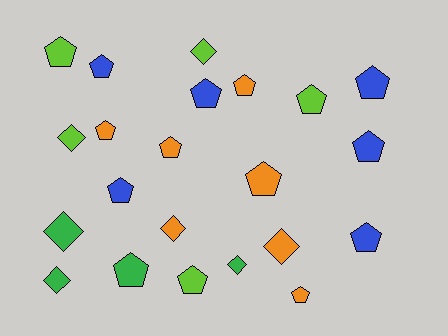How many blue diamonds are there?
There are no blue diamonds.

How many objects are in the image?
There are 22 objects.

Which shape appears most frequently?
Pentagon, with 15 objects.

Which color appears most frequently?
Orange, with 7 objects.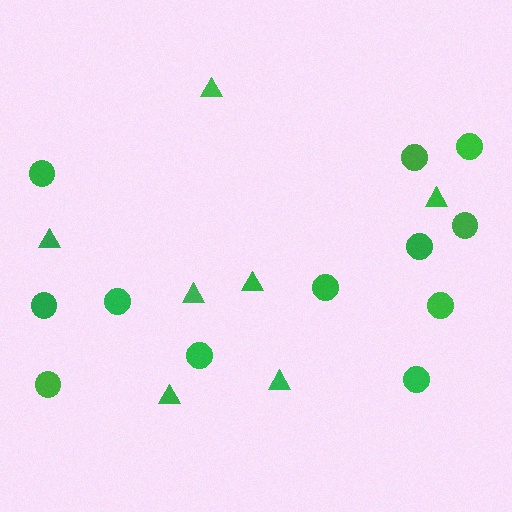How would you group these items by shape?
There are 2 groups: one group of triangles (7) and one group of circles (12).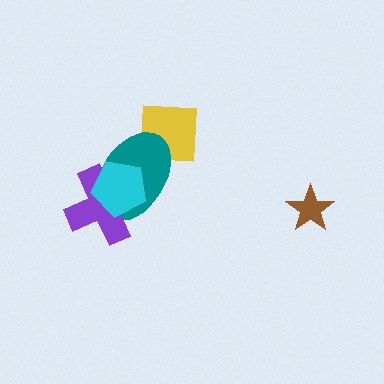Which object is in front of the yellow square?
The teal ellipse is in front of the yellow square.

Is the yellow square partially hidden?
Yes, it is partially covered by another shape.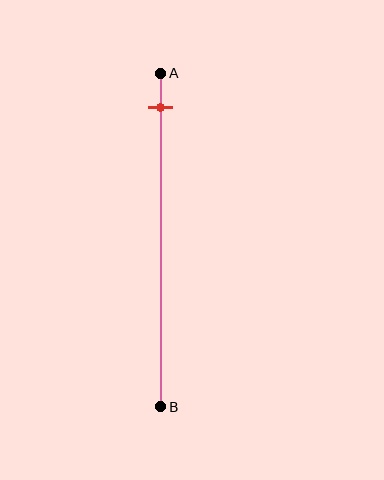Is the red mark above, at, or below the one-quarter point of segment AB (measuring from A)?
The red mark is above the one-quarter point of segment AB.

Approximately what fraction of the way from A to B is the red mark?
The red mark is approximately 10% of the way from A to B.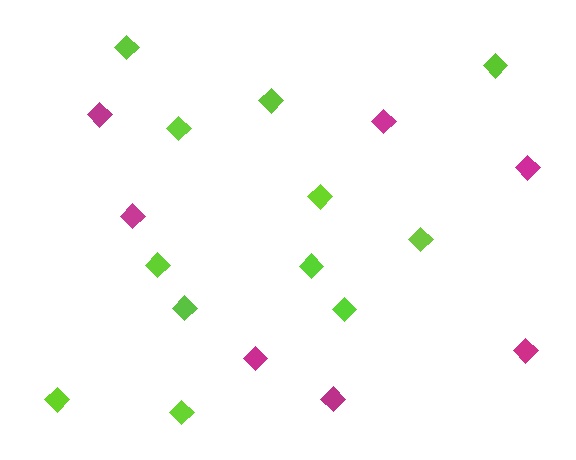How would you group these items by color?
There are 2 groups: one group of magenta diamonds (7) and one group of lime diamonds (12).